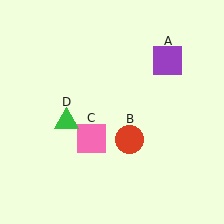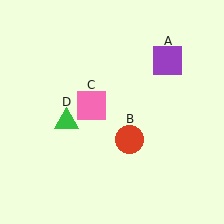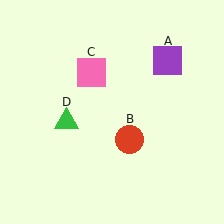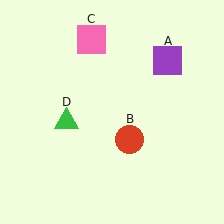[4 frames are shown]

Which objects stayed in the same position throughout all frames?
Purple square (object A) and red circle (object B) and green triangle (object D) remained stationary.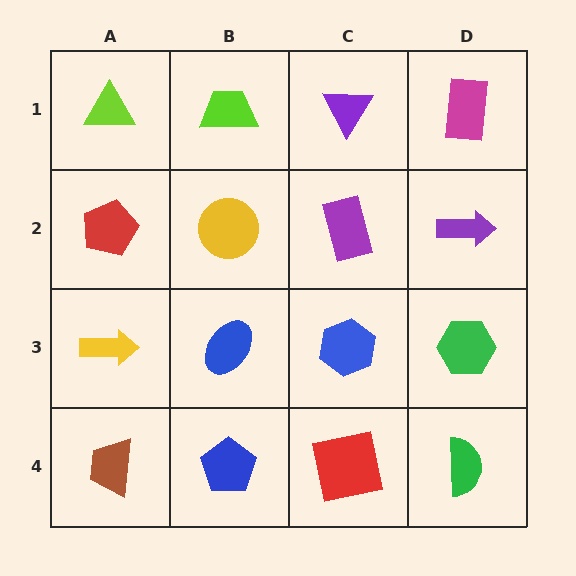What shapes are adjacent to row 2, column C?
A purple triangle (row 1, column C), a blue hexagon (row 3, column C), a yellow circle (row 2, column B), a purple arrow (row 2, column D).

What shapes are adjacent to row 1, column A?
A red pentagon (row 2, column A), a lime trapezoid (row 1, column B).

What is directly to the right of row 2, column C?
A purple arrow.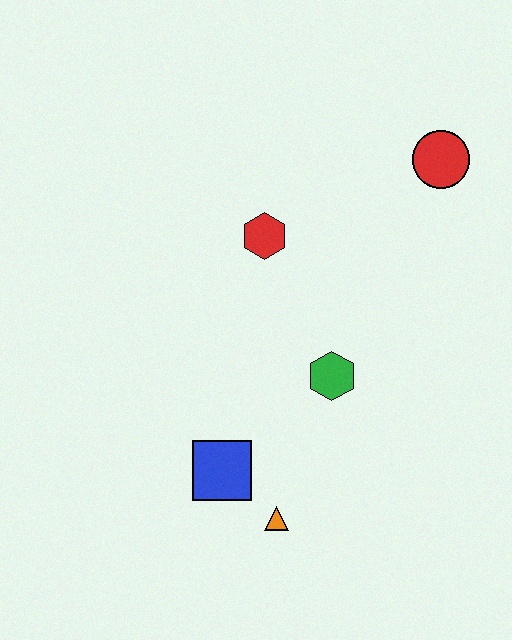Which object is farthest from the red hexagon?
The orange triangle is farthest from the red hexagon.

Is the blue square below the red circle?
Yes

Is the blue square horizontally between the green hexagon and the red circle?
No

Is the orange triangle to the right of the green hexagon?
No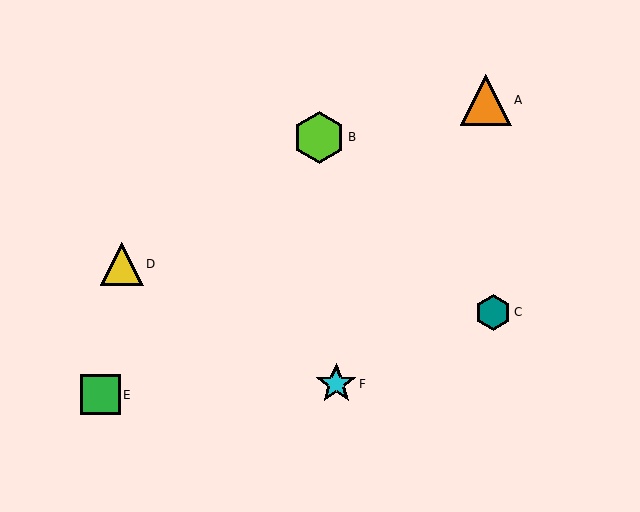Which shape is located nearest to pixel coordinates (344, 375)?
The cyan star (labeled F) at (336, 384) is nearest to that location.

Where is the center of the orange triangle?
The center of the orange triangle is at (486, 100).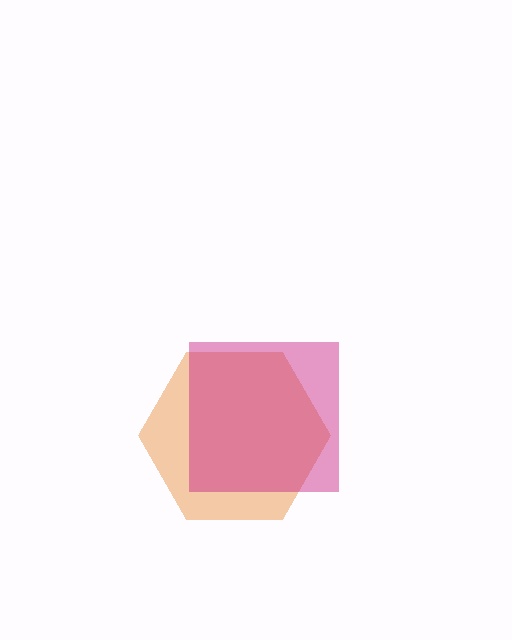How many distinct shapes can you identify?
There are 2 distinct shapes: an orange hexagon, a magenta square.